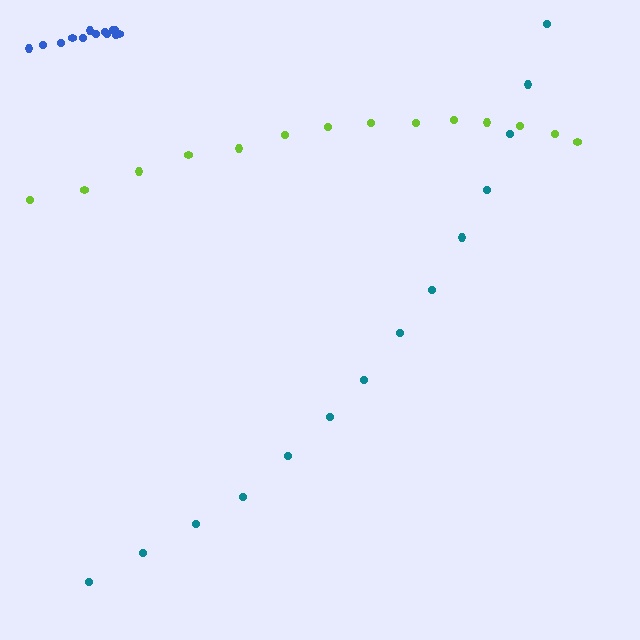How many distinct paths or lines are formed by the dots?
There are 3 distinct paths.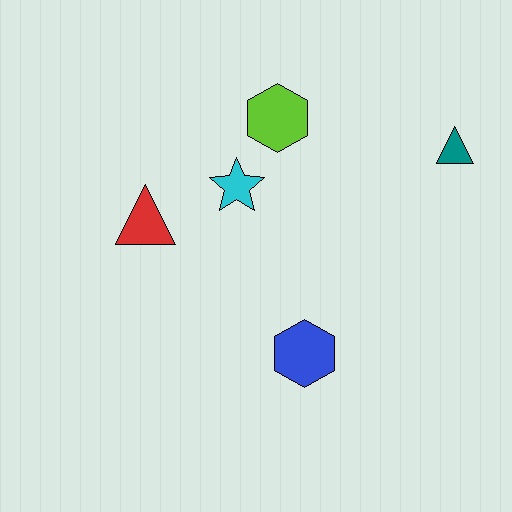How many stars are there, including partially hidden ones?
There is 1 star.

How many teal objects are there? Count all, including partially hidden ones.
There is 1 teal object.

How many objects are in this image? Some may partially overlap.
There are 5 objects.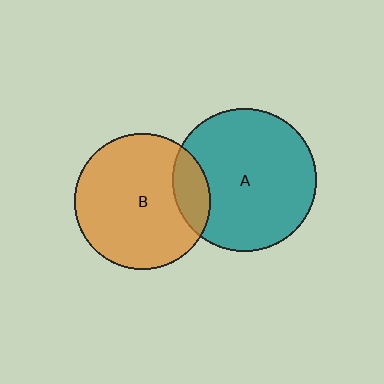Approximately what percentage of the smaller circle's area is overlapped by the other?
Approximately 15%.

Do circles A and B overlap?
Yes.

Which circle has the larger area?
Circle A (teal).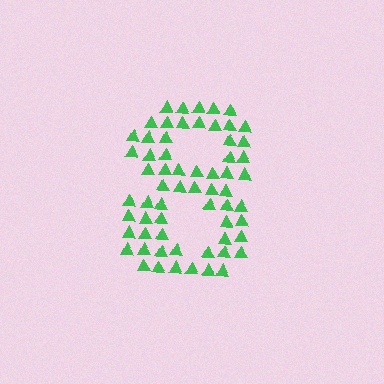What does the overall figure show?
The overall figure shows the digit 8.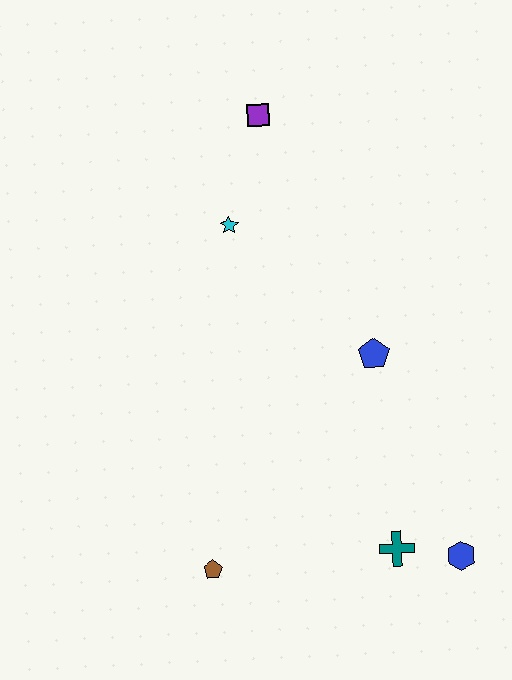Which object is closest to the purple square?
The cyan star is closest to the purple square.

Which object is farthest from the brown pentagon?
The purple square is farthest from the brown pentagon.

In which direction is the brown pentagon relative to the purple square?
The brown pentagon is below the purple square.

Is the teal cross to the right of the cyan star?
Yes